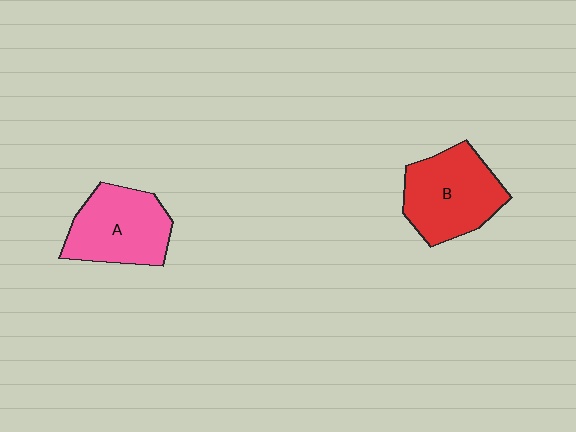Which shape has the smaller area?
Shape A (pink).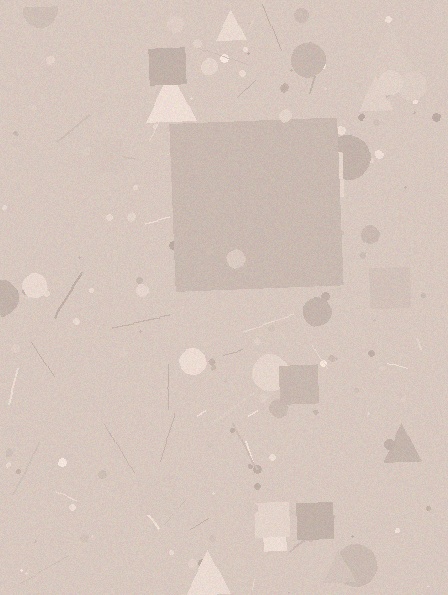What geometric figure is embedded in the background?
A square is embedded in the background.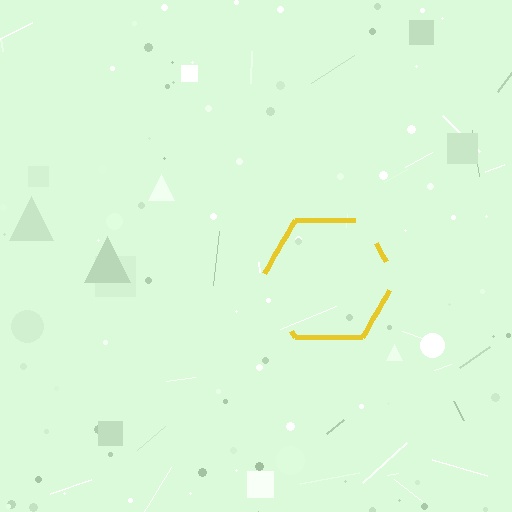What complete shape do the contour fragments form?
The contour fragments form a hexagon.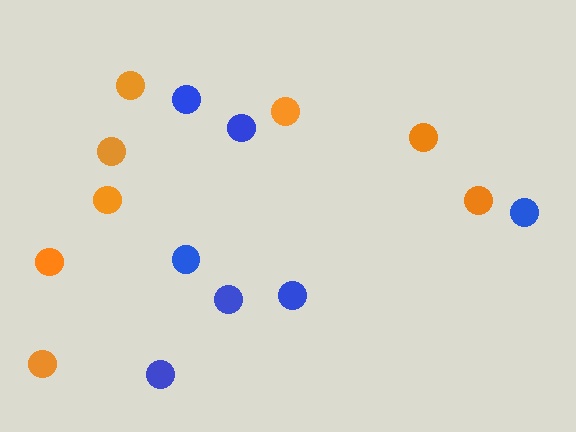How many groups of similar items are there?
There are 2 groups: one group of orange circles (8) and one group of blue circles (7).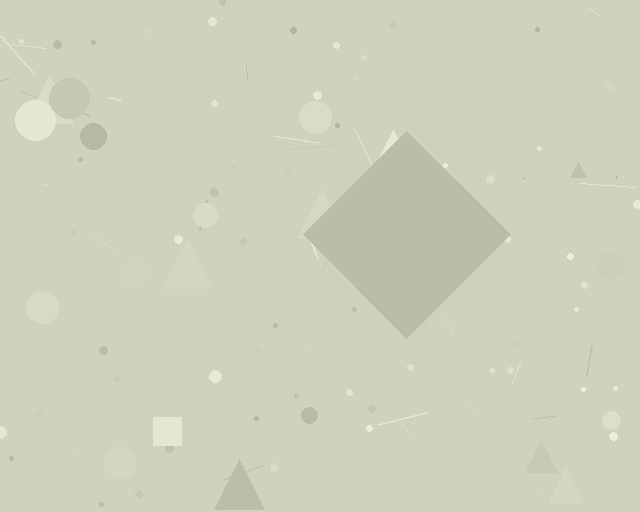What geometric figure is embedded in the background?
A diamond is embedded in the background.